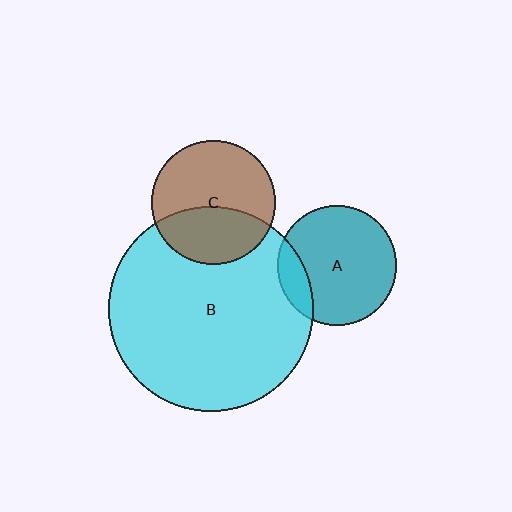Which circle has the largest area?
Circle B (cyan).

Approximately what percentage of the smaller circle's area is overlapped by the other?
Approximately 15%.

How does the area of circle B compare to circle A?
Approximately 3.0 times.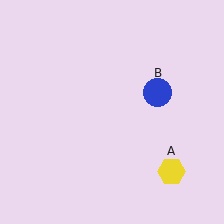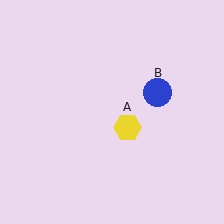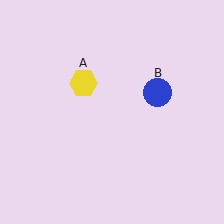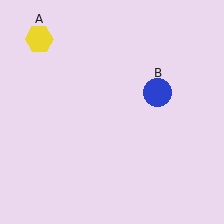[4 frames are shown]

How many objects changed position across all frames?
1 object changed position: yellow hexagon (object A).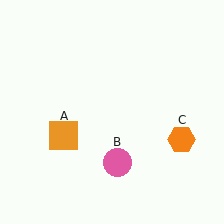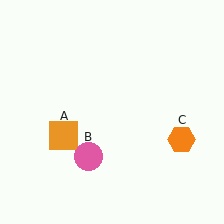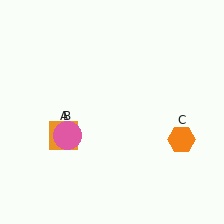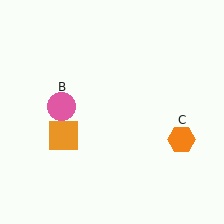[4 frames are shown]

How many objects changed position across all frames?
1 object changed position: pink circle (object B).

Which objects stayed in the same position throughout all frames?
Orange square (object A) and orange hexagon (object C) remained stationary.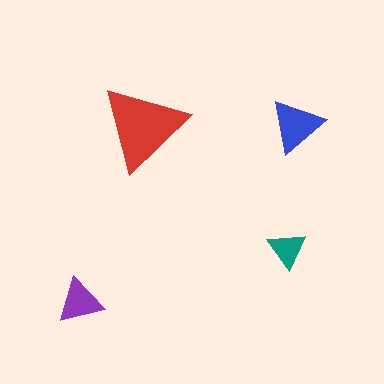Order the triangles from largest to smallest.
the red one, the blue one, the purple one, the teal one.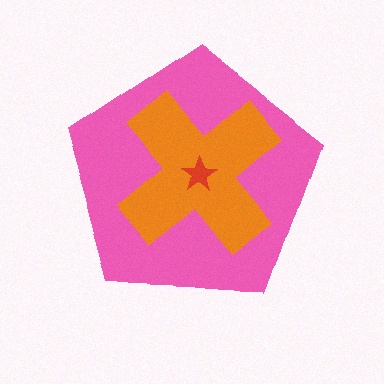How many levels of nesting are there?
3.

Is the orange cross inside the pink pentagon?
Yes.